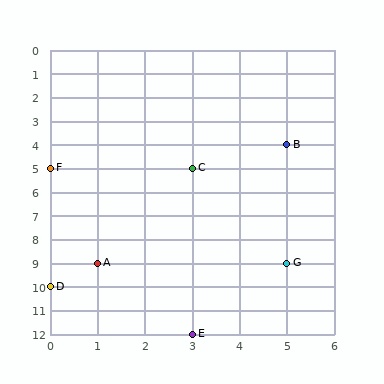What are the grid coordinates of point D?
Point D is at grid coordinates (0, 10).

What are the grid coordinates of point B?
Point B is at grid coordinates (5, 4).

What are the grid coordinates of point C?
Point C is at grid coordinates (3, 5).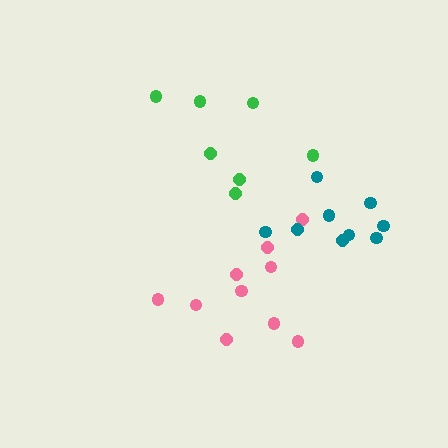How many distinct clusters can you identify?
There are 3 distinct clusters.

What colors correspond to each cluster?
The clusters are colored: green, pink, teal.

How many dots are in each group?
Group 1: 7 dots, Group 2: 10 dots, Group 3: 9 dots (26 total).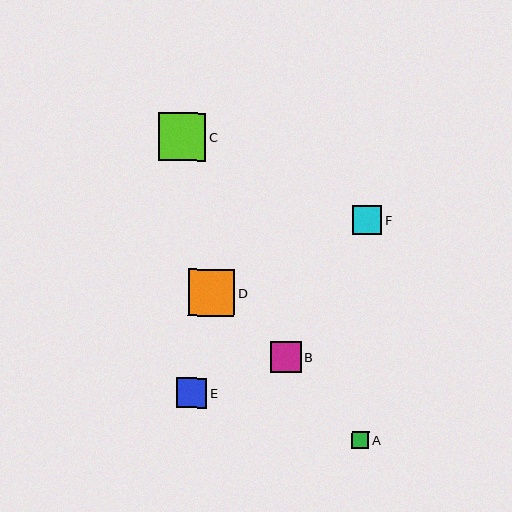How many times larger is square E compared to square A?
Square E is approximately 1.8 times the size of square A.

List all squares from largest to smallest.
From largest to smallest: C, D, B, E, F, A.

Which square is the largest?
Square C is the largest with a size of approximately 47 pixels.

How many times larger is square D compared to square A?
Square D is approximately 2.7 times the size of square A.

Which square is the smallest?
Square A is the smallest with a size of approximately 17 pixels.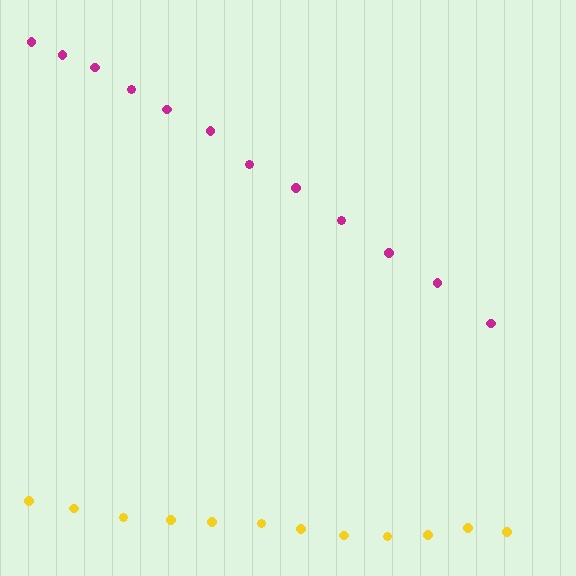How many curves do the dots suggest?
There are 2 distinct paths.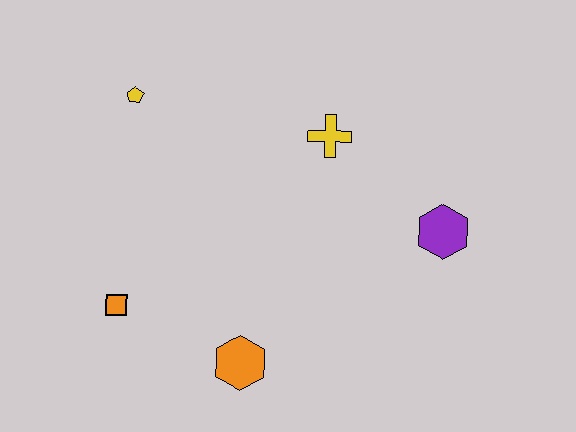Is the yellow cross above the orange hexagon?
Yes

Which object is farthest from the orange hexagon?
The yellow pentagon is farthest from the orange hexagon.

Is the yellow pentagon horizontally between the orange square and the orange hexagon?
Yes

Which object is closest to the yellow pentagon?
The yellow cross is closest to the yellow pentagon.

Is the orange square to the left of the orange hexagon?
Yes